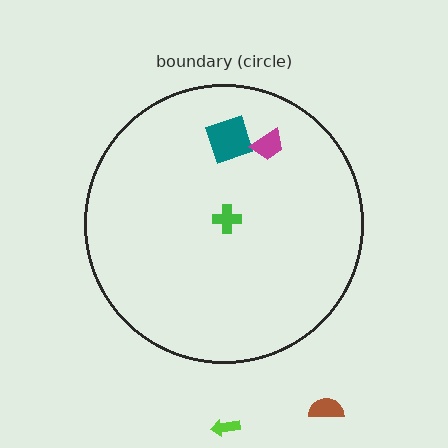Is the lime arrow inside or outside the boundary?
Outside.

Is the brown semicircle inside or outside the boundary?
Outside.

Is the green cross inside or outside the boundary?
Inside.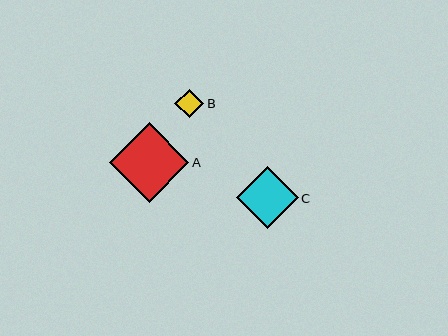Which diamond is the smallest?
Diamond B is the smallest with a size of approximately 29 pixels.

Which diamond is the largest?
Diamond A is the largest with a size of approximately 79 pixels.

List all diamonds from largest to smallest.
From largest to smallest: A, C, B.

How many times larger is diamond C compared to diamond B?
Diamond C is approximately 2.2 times the size of diamond B.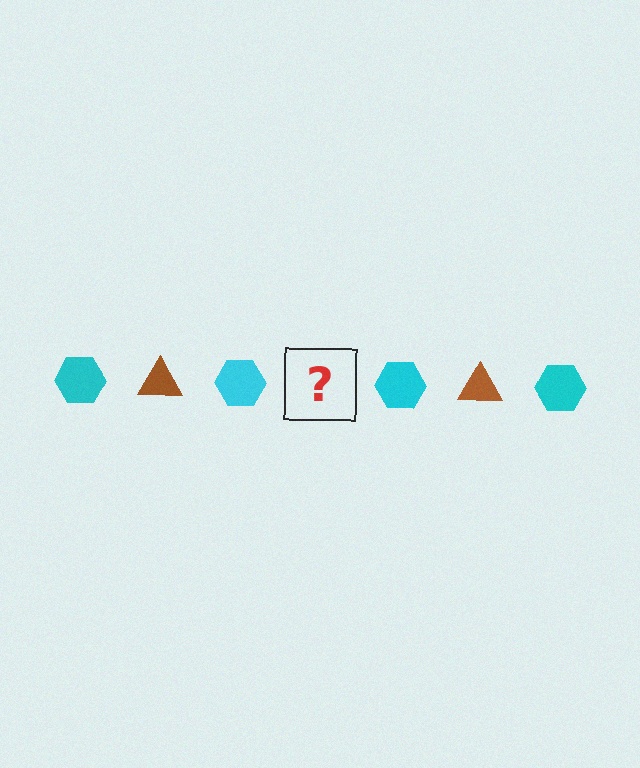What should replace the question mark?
The question mark should be replaced with a brown triangle.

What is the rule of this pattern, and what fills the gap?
The rule is that the pattern alternates between cyan hexagon and brown triangle. The gap should be filled with a brown triangle.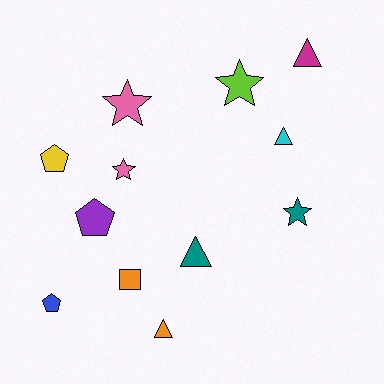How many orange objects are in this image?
There are 2 orange objects.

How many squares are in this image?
There is 1 square.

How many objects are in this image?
There are 12 objects.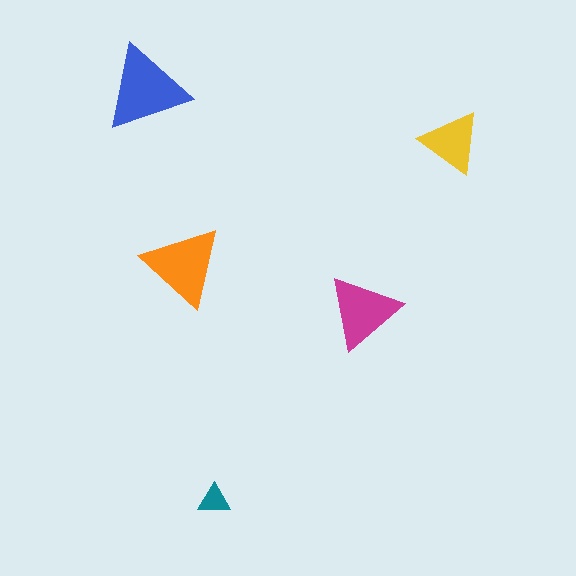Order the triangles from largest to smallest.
the blue one, the orange one, the magenta one, the yellow one, the teal one.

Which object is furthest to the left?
The blue triangle is leftmost.